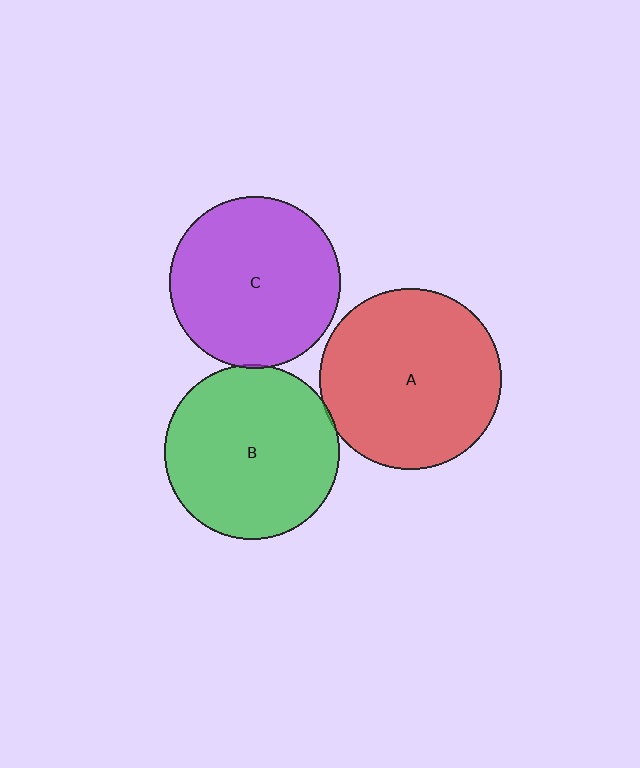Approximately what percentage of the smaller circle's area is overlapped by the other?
Approximately 5%.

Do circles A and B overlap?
Yes.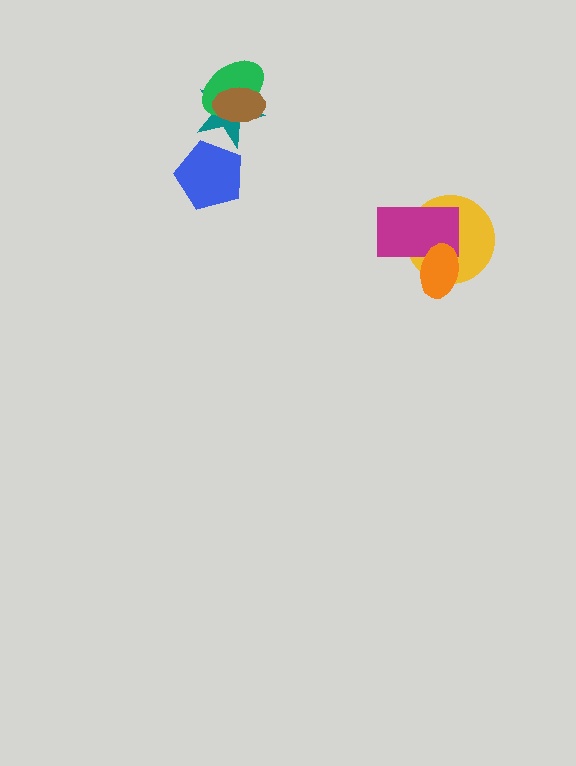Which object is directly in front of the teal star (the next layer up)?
The green ellipse is directly in front of the teal star.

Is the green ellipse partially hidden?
Yes, it is partially covered by another shape.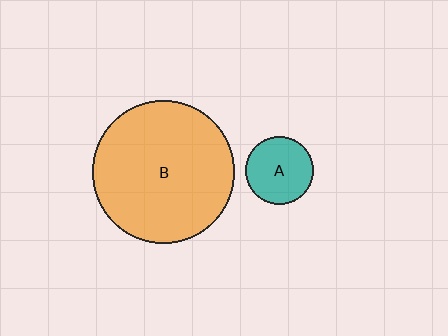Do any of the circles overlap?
No, none of the circles overlap.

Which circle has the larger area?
Circle B (orange).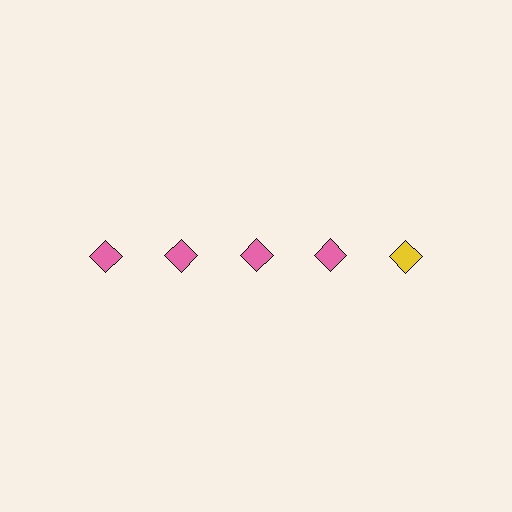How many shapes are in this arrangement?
There are 5 shapes arranged in a grid pattern.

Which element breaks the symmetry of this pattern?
The yellow diamond in the top row, rightmost column breaks the symmetry. All other shapes are pink diamonds.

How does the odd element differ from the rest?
It has a different color: yellow instead of pink.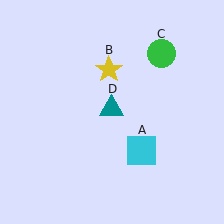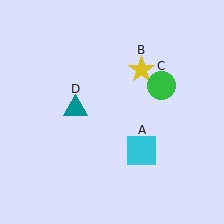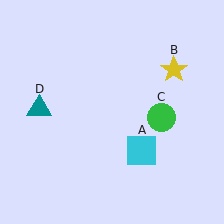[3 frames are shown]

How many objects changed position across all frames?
3 objects changed position: yellow star (object B), green circle (object C), teal triangle (object D).